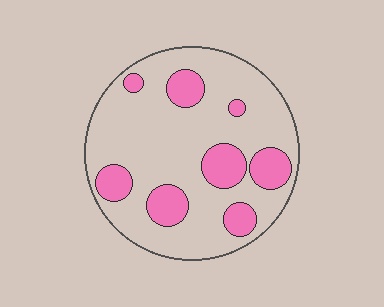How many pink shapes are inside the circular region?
8.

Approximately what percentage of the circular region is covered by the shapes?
Approximately 25%.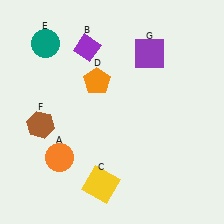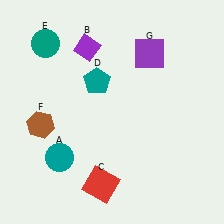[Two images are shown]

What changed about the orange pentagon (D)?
In Image 1, D is orange. In Image 2, it changed to teal.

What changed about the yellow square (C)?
In Image 1, C is yellow. In Image 2, it changed to red.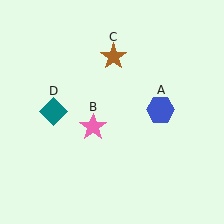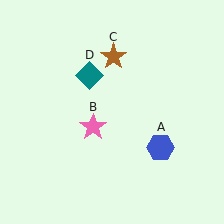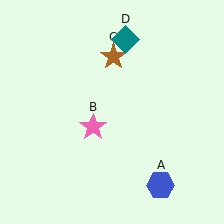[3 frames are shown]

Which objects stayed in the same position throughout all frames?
Pink star (object B) and brown star (object C) remained stationary.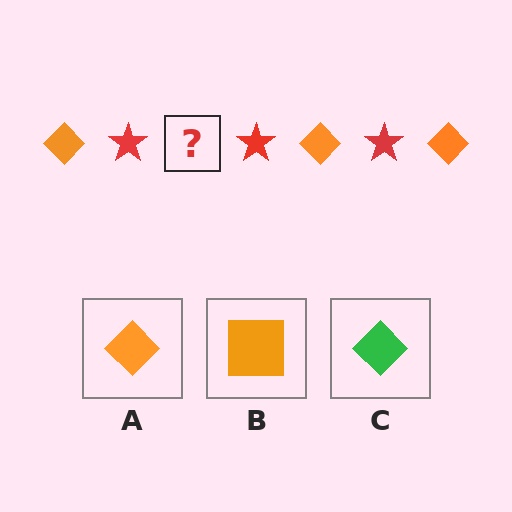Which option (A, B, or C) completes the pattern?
A.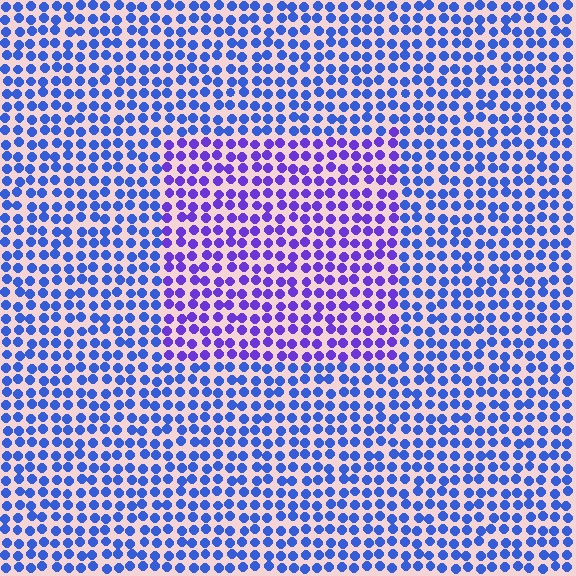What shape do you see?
I see a rectangle.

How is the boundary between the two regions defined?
The boundary is defined purely by a slight shift in hue (about 35 degrees). Spacing, size, and orientation are identical on both sides.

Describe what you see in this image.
The image is filled with small blue elements in a uniform arrangement. A rectangle-shaped region is visible where the elements are tinted to a slightly different hue, forming a subtle color boundary.